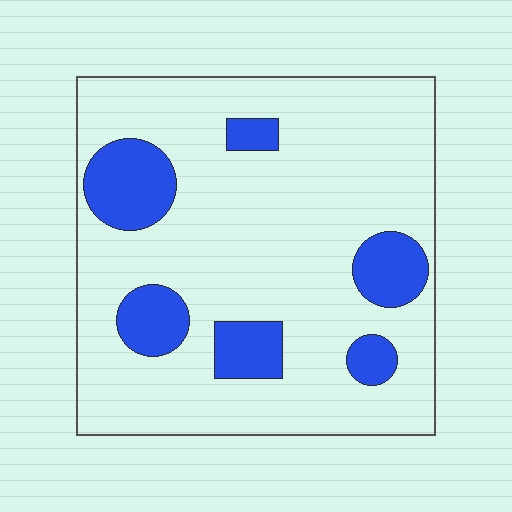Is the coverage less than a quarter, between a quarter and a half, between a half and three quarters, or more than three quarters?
Less than a quarter.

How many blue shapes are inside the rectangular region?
6.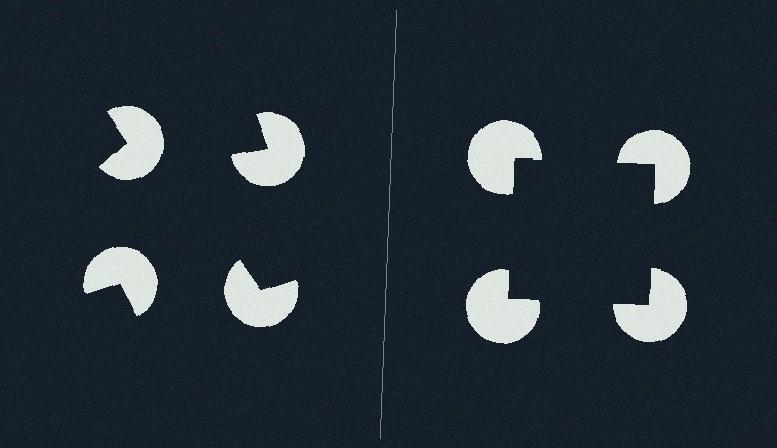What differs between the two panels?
The pac-man discs are positioned identically on both sides; only the wedge orientations differ. On the right they align to a square; on the left they are misaligned.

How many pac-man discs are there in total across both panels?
8 — 4 on each side.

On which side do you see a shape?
An illusory square appears on the right side. On the left side the wedge cuts are rotated, so no coherent shape forms.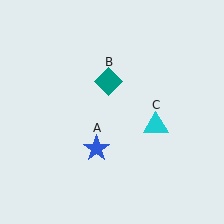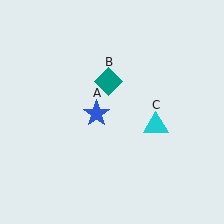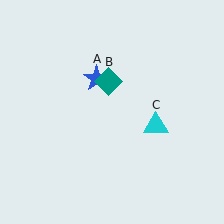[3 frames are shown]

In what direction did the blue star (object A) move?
The blue star (object A) moved up.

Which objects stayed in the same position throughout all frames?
Teal diamond (object B) and cyan triangle (object C) remained stationary.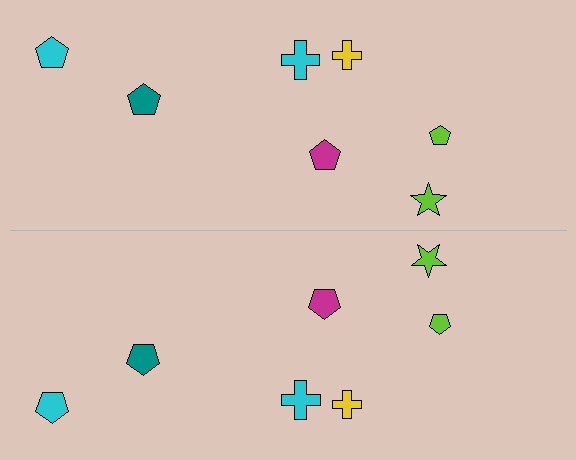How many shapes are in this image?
There are 14 shapes in this image.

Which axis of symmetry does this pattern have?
The pattern has a horizontal axis of symmetry running through the center of the image.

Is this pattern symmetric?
Yes, this pattern has bilateral (reflection) symmetry.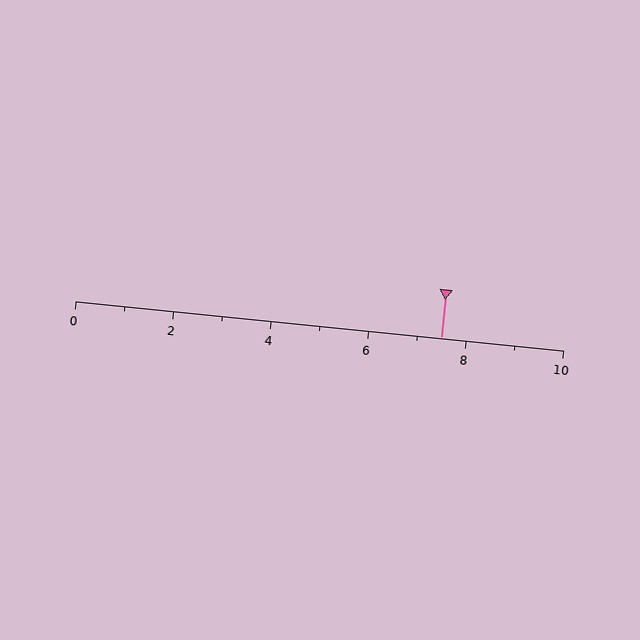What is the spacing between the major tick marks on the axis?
The major ticks are spaced 2 apart.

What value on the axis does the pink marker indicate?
The marker indicates approximately 7.5.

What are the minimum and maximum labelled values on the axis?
The axis runs from 0 to 10.